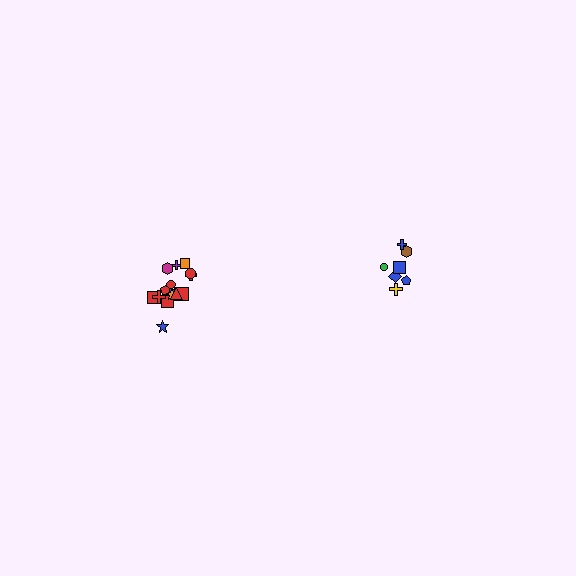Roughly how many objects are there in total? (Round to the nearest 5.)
Roughly 20 objects in total.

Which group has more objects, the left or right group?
The left group.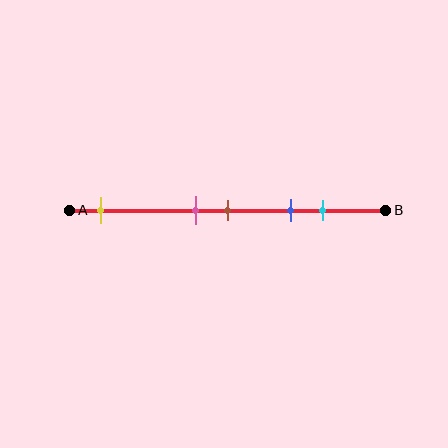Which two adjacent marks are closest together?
The pink and brown marks are the closest adjacent pair.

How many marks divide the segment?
There are 5 marks dividing the segment.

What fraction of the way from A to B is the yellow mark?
The yellow mark is approximately 10% (0.1) of the way from A to B.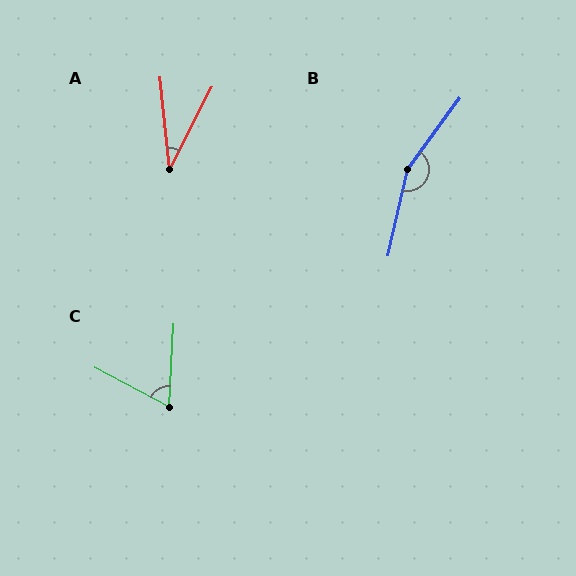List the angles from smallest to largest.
A (33°), C (65°), B (156°).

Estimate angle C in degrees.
Approximately 65 degrees.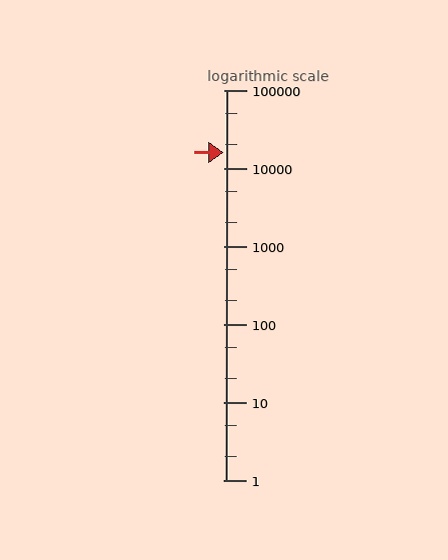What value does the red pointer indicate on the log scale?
The pointer indicates approximately 16000.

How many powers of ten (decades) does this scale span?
The scale spans 5 decades, from 1 to 100000.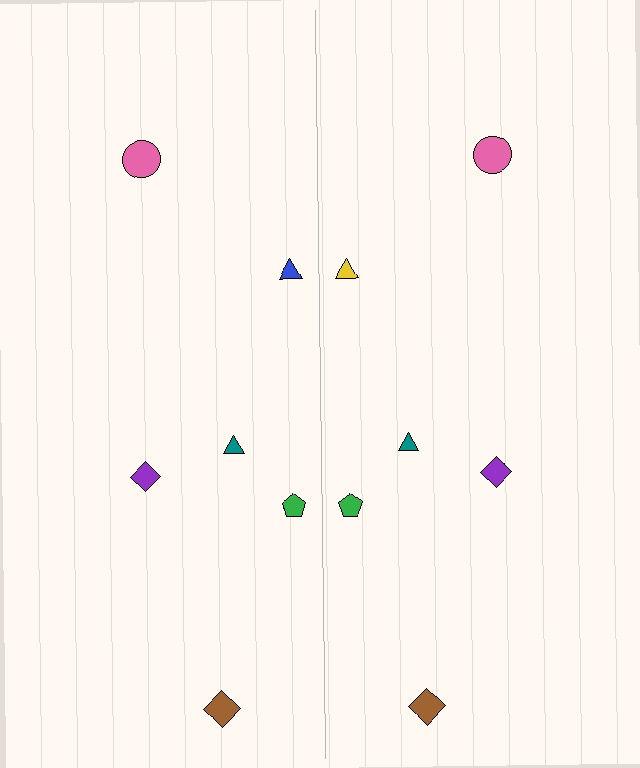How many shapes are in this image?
There are 12 shapes in this image.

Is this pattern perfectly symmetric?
No, the pattern is not perfectly symmetric. The yellow triangle on the right side breaks the symmetry — its mirror counterpart is blue.